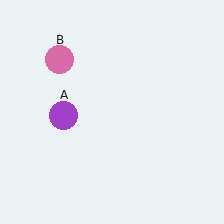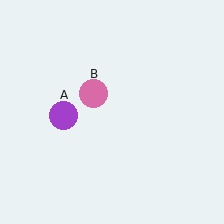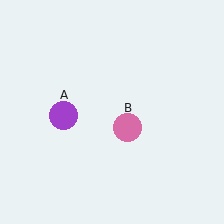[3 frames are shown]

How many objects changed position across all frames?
1 object changed position: pink circle (object B).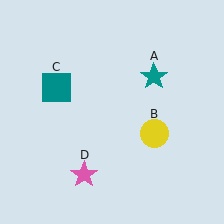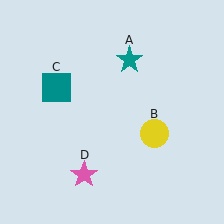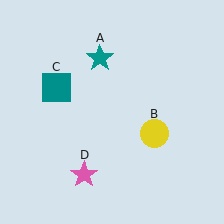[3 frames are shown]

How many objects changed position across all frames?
1 object changed position: teal star (object A).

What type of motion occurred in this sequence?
The teal star (object A) rotated counterclockwise around the center of the scene.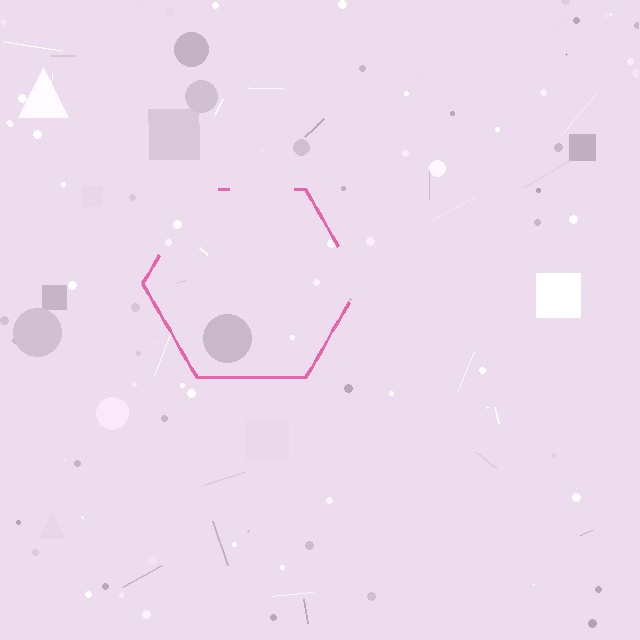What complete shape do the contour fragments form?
The contour fragments form a hexagon.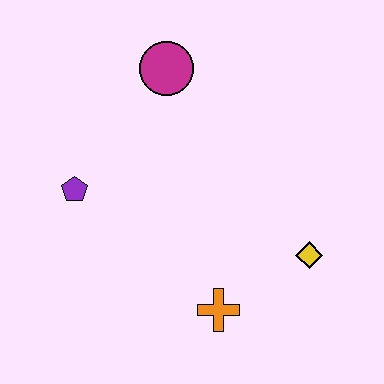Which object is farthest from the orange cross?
The magenta circle is farthest from the orange cross.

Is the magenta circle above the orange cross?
Yes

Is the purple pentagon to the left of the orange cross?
Yes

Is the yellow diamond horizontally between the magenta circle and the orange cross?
No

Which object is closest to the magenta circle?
The purple pentagon is closest to the magenta circle.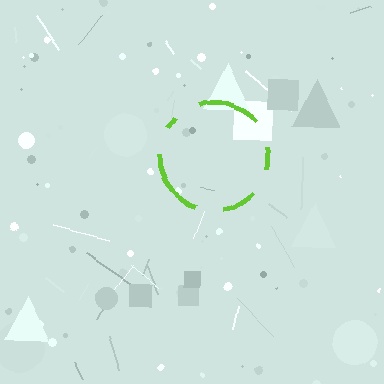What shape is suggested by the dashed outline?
The dashed outline suggests a circle.